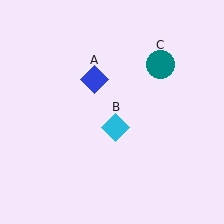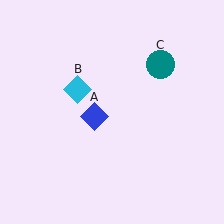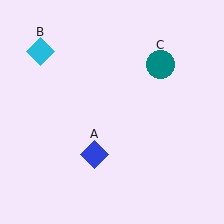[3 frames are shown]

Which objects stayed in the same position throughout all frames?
Teal circle (object C) remained stationary.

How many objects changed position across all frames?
2 objects changed position: blue diamond (object A), cyan diamond (object B).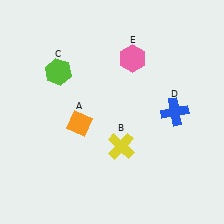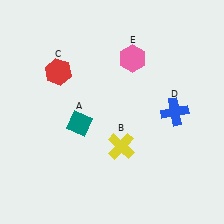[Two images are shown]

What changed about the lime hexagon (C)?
In Image 1, C is lime. In Image 2, it changed to red.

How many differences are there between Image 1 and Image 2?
There are 2 differences between the two images.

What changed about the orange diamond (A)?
In Image 1, A is orange. In Image 2, it changed to teal.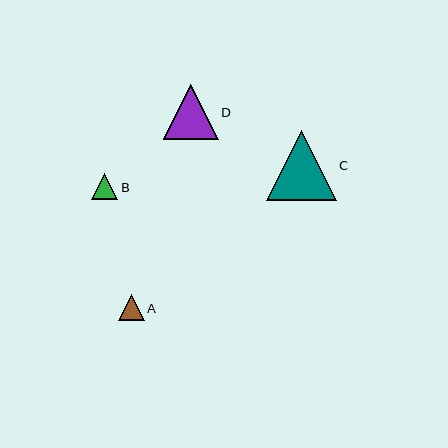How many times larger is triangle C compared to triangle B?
Triangle C is approximately 2.7 times the size of triangle B.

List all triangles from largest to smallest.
From largest to smallest: C, D, A, B.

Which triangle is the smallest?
Triangle B is the smallest with a size of approximately 26 pixels.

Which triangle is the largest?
Triangle C is the largest with a size of approximately 70 pixels.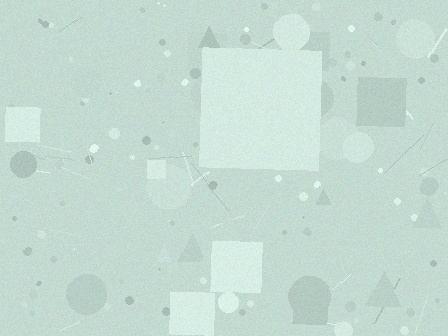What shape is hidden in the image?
A square is hidden in the image.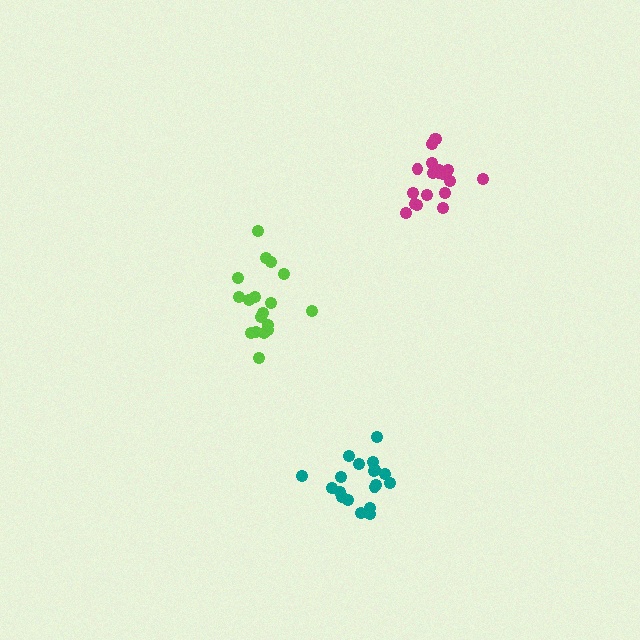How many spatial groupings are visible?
There are 3 spatial groupings.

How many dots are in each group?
Group 1: 19 dots, Group 2: 19 dots, Group 3: 18 dots (56 total).